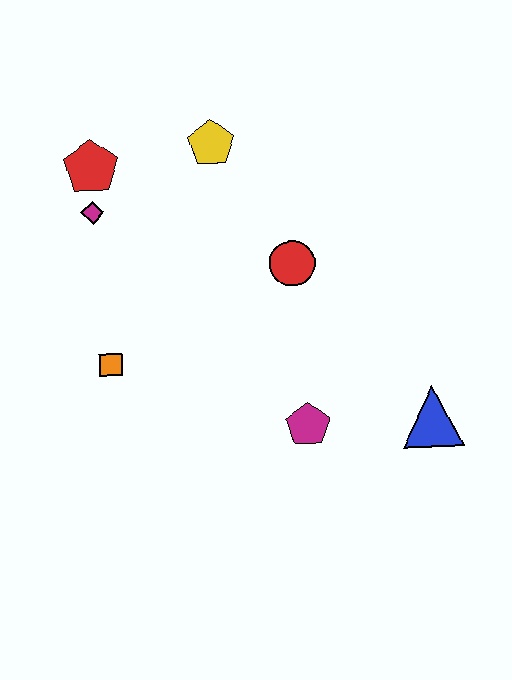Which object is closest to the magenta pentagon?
The blue triangle is closest to the magenta pentagon.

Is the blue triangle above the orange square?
No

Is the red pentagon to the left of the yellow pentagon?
Yes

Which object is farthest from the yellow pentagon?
The blue triangle is farthest from the yellow pentagon.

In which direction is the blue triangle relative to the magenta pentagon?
The blue triangle is to the right of the magenta pentagon.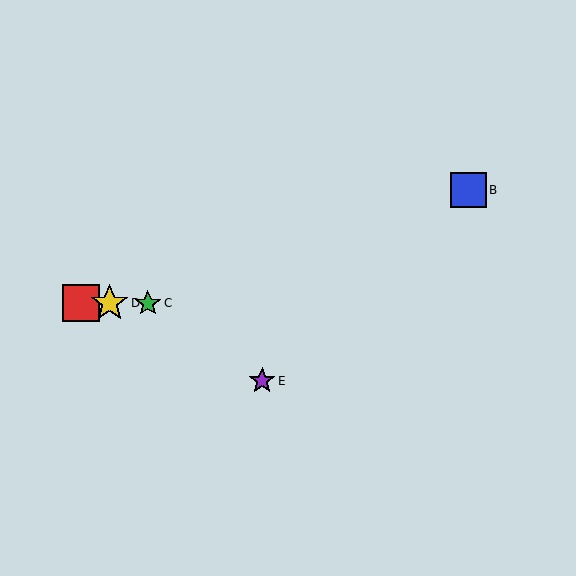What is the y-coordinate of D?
Object D is at y≈303.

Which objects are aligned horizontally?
Objects A, C, D are aligned horizontally.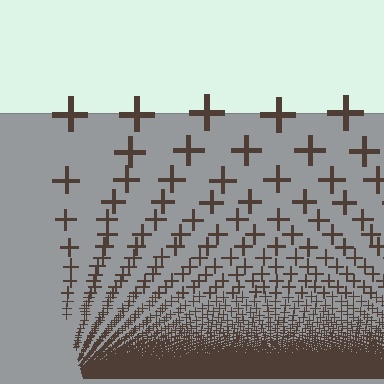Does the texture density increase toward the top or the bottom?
Density increases toward the bottom.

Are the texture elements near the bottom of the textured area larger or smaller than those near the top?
Smaller. The gradient is inverted — elements near the bottom are smaller and denser.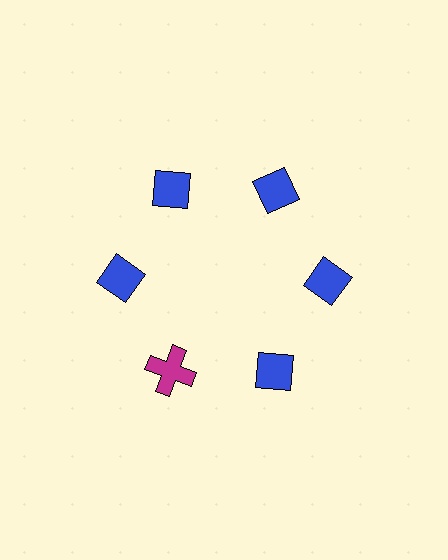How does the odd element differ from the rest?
It differs in both color (magenta instead of blue) and shape (cross instead of diamond).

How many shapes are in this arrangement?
There are 6 shapes arranged in a ring pattern.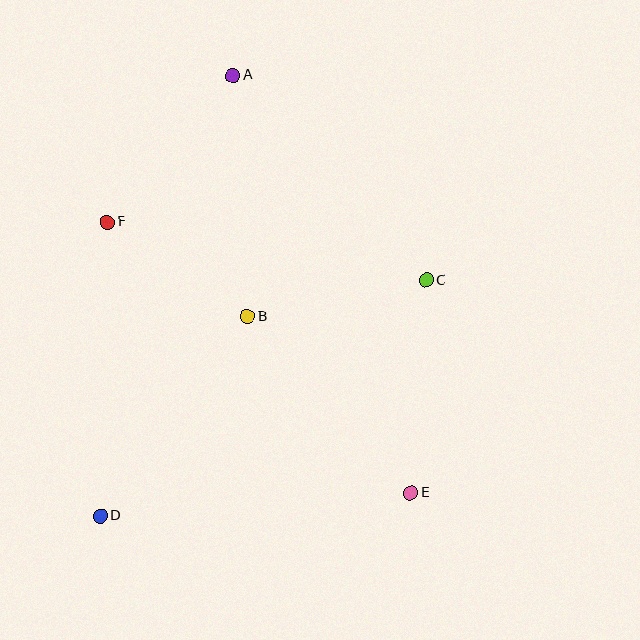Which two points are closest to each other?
Points B and F are closest to each other.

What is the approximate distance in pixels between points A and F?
The distance between A and F is approximately 193 pixels.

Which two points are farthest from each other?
Points A and D are farthest from each other.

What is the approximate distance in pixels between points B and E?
The distance between B and E is approximately 240 pixels.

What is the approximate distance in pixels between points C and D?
The distance between C and D is approximately 402 pixels.